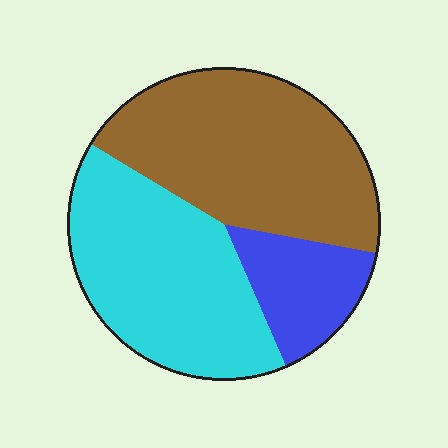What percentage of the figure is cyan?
Cyan takes up about two fifths (2/5) of the figure.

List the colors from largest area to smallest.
From largest to smallest: brown, cyan, blue.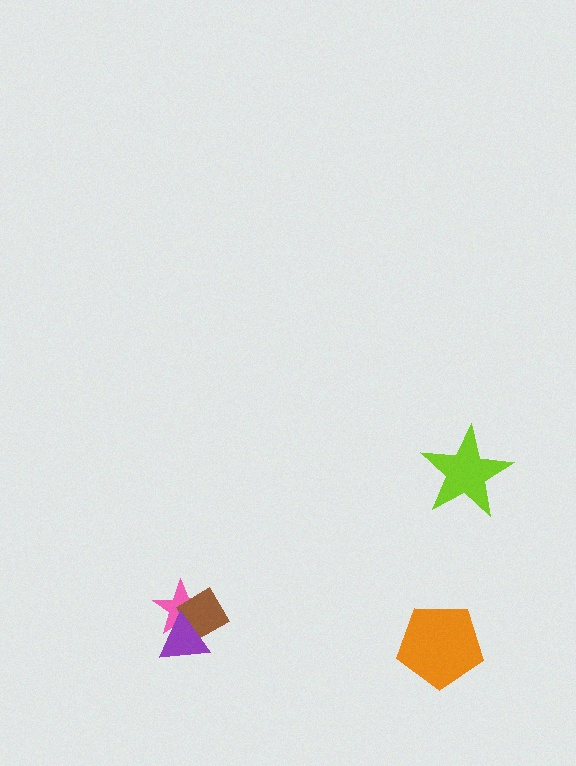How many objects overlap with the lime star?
0 objects overlap with the lime star.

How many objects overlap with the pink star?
2 objects overlap with the pink star.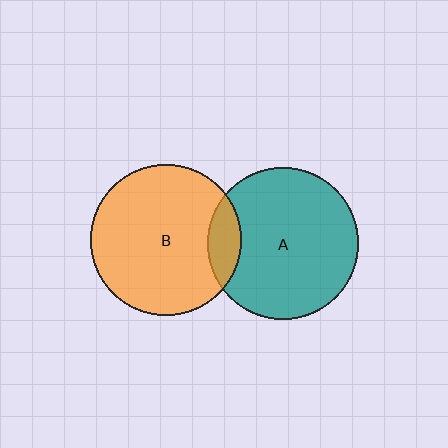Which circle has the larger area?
Circle B (orange).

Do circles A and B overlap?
Yes.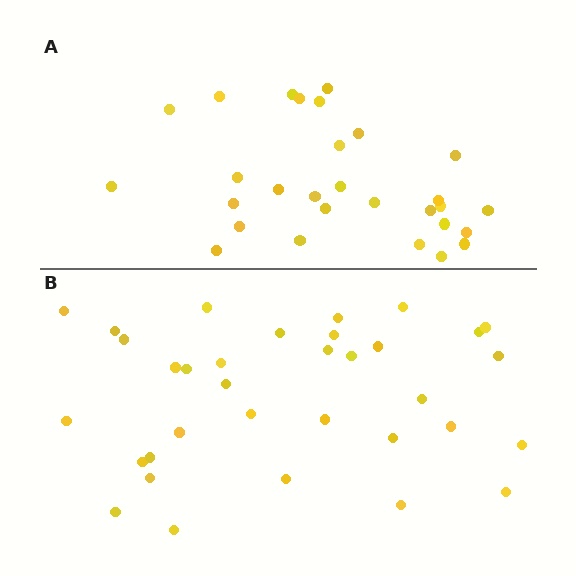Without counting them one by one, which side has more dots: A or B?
Region B (the bottom region) has more dots.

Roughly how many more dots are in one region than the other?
Region B has about 5 more dots than region A.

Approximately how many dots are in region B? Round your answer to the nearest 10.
About 30 dots. (The exact count is 34, which rounds to 30.)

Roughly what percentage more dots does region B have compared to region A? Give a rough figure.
About 15% more.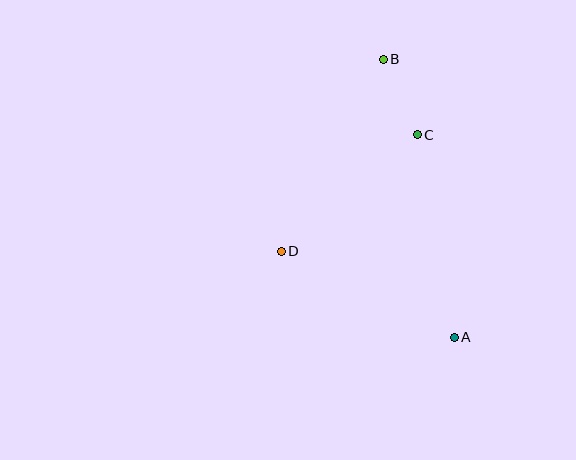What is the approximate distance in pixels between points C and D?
The distance between C and D is approximately 178 pixels.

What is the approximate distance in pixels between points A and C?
The distance between A and C is approximately 205 pixels.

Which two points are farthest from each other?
Points A and B are farthest from each other.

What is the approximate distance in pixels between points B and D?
The distance between B and D is approximately 217 pixels.